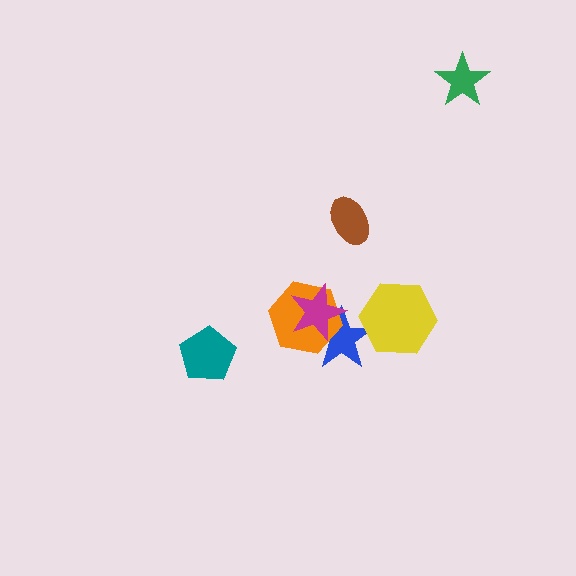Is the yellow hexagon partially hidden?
No, no other shape covers it.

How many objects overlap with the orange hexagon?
2 objects overlap with the orange hexagon.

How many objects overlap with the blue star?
3 objects overlap with the blue star.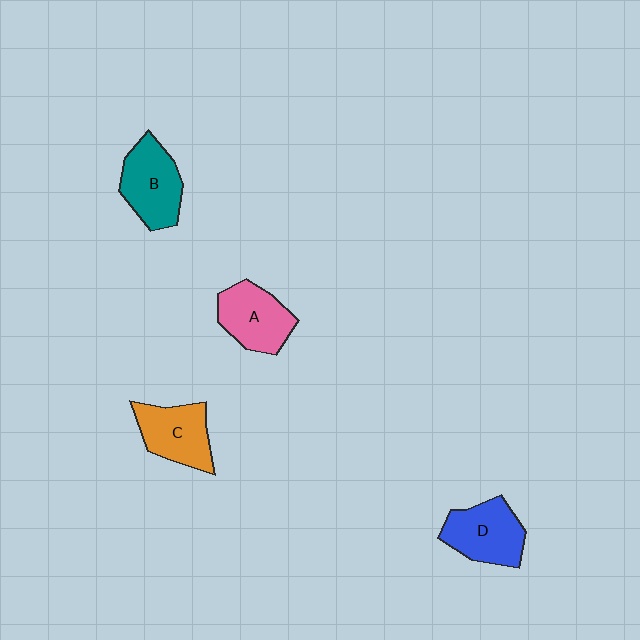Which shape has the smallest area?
Shape C (orange).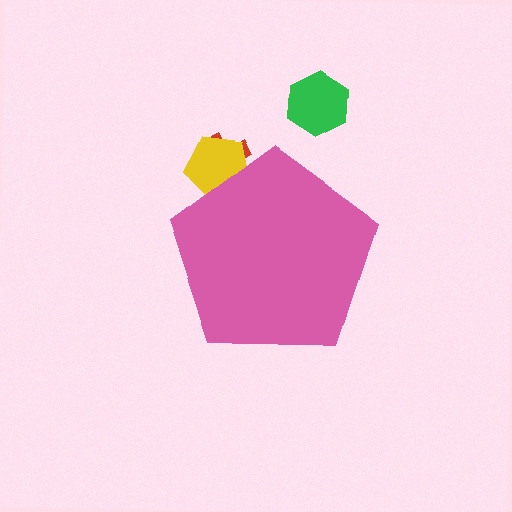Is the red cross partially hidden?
Yes, the red cross is partially hidden behind the pink pentagon.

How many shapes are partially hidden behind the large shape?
2 shapes are partially hidden.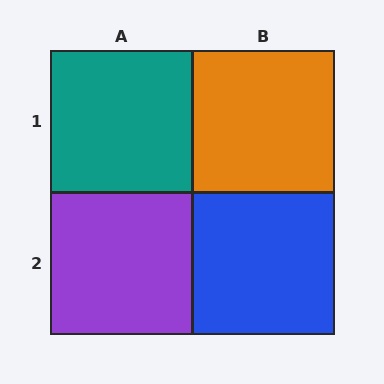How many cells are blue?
1 cell is blue.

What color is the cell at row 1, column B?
Orange.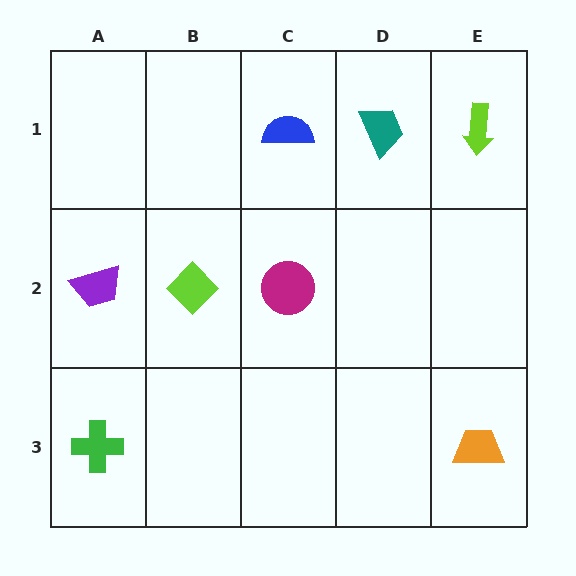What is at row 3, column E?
An orange trapezoid.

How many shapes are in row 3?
2 shapes.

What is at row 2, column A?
A purple trapezoid.